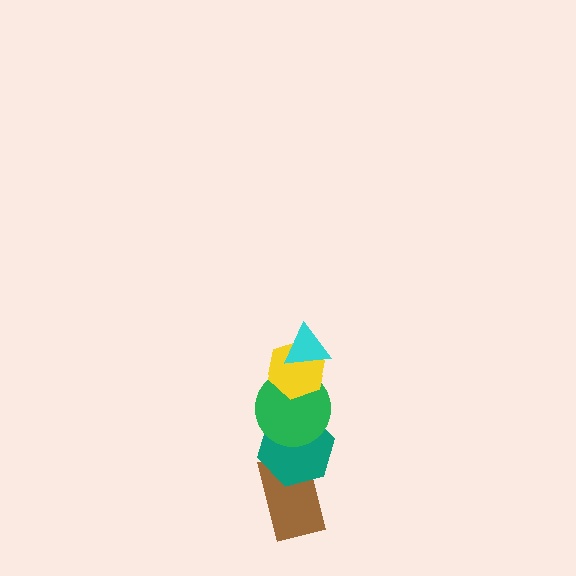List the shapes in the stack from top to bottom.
From top to bottom: the cyan triangle, the yellow hexagon, the green circle, the teal hexagon, the brown rectangle.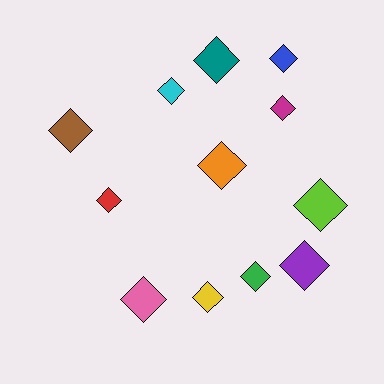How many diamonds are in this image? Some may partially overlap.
There are 12 diamonds.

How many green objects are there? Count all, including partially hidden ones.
There is 1 green object.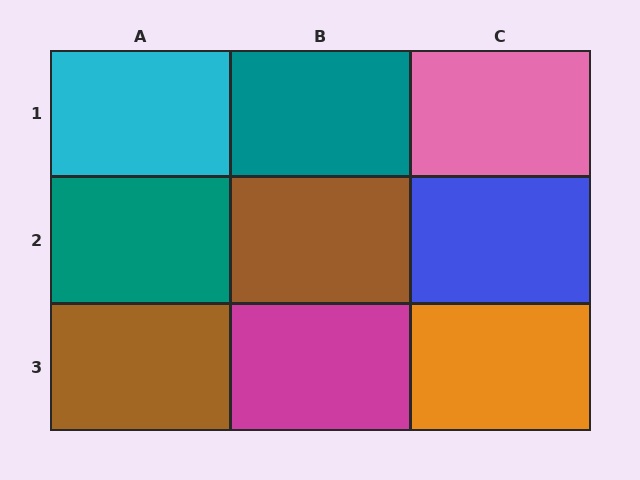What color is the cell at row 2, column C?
Blue.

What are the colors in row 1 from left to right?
Cyan, teal, pink.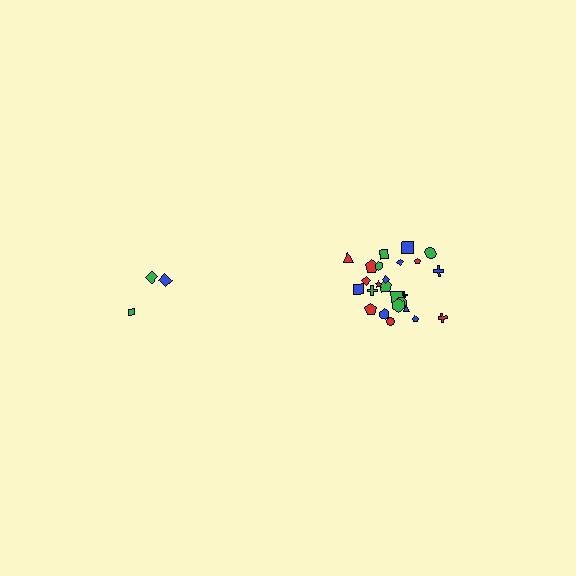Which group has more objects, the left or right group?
The right group.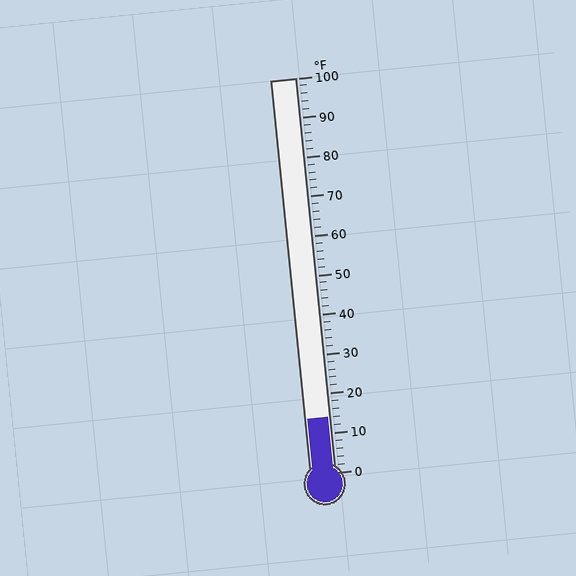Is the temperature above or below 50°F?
The temperature is below 50°F.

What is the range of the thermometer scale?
The thermometer scale ranges from 0°F to 100°F.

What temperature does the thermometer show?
The thermometer shows approximately 14°F.